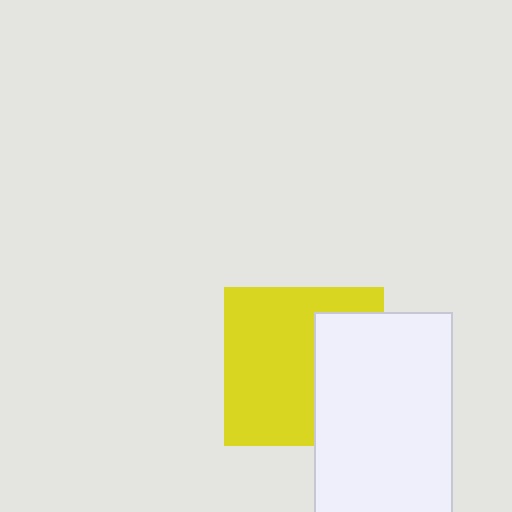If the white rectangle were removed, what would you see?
You would see the complete yellow square.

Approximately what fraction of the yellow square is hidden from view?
Roughly 37% of the yellow square is hidden behind the white rectangle.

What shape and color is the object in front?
The object in front is a white rectangle.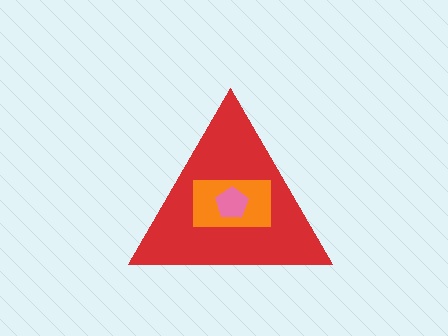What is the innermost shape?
The pink pentagon.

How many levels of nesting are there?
3.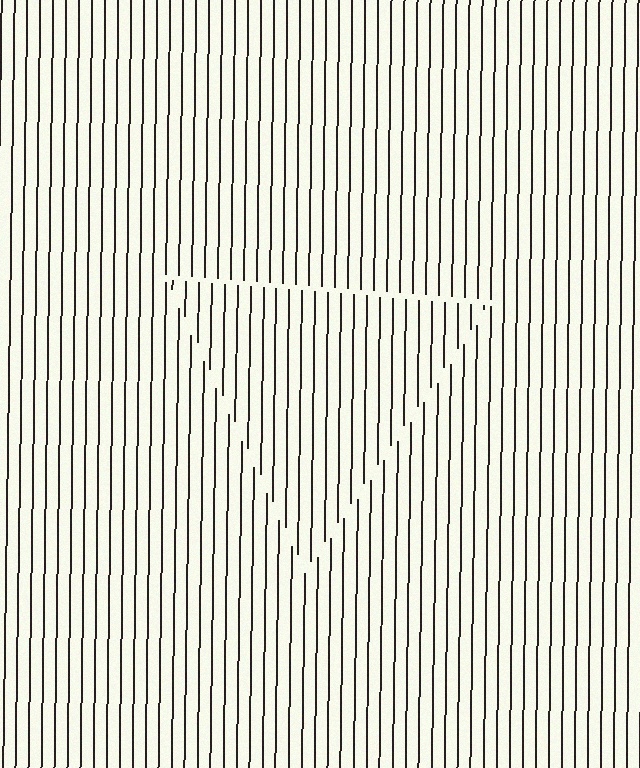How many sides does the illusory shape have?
3 sides — the line-ends trace a triangle.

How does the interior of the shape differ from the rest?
The interior of the shape contains the same grating, shifted by half a period — the contour is defined by the phase discontinuity where line-ends from the inner and outer gratings abut.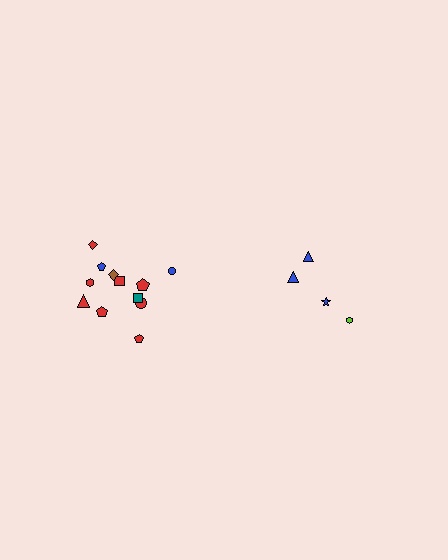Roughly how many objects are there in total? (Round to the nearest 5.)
Roughly 15 objects in total.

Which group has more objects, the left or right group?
The left group.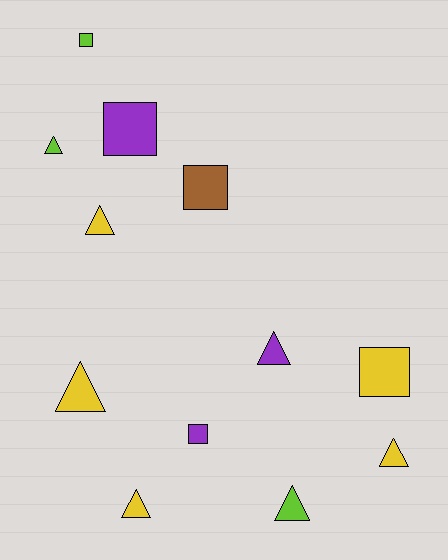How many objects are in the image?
There are 12 objects.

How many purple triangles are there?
There is 1 purple triangle.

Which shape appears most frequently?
Triangle, with 7 objects.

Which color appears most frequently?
Yellow, with 5 objects.